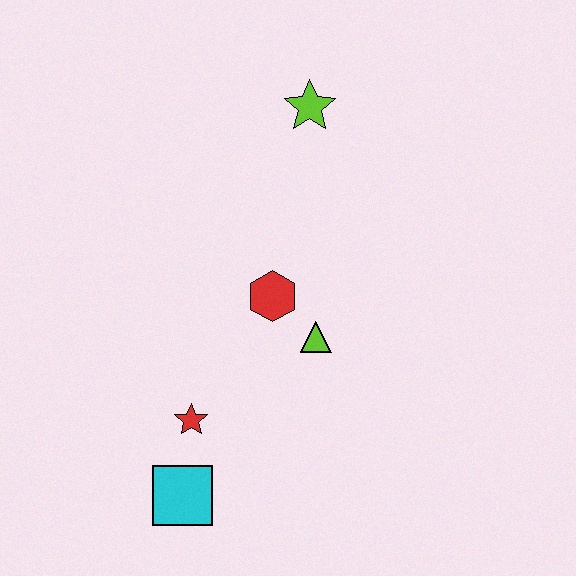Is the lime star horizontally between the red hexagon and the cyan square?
No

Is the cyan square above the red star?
No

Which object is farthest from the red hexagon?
The cyan square is farthest from the red hexagon.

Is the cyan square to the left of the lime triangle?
Yes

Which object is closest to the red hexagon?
The lime triangle is closest to the red hexagon.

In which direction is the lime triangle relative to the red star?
The lime triangle is to the right of the red star.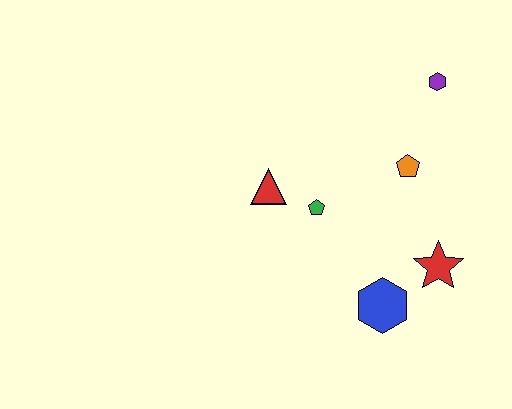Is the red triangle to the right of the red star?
No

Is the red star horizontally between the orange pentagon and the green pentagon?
No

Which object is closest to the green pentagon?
The red triangle is closest to the green pentagon.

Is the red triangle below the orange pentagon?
Yes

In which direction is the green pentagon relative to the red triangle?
The green pentagon is to the right of the red triangle.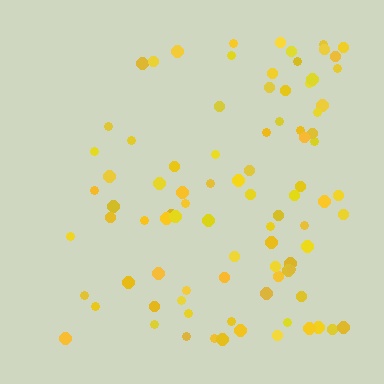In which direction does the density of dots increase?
From left to right, with the right side densest.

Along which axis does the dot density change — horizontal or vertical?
Horizontal.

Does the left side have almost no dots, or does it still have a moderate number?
Still a moderate number, just noticeably fewer than the right.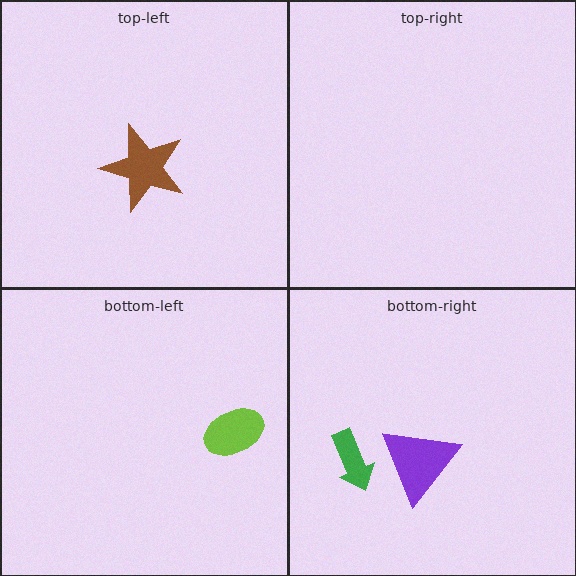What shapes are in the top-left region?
The brown star.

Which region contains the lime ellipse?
The bottom-left region.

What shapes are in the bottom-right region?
The green arrow, the purple triangle.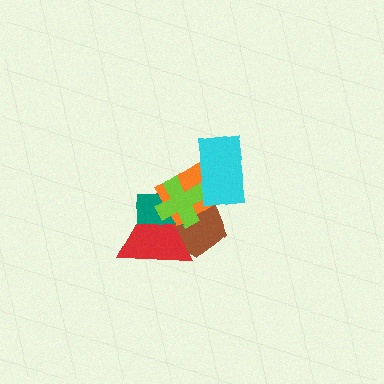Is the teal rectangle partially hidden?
Yes, it is partially covered by another shape.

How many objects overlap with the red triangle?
4 objects overlap with the red triangle.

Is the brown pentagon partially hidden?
Yes, it is partially covered by another shape.